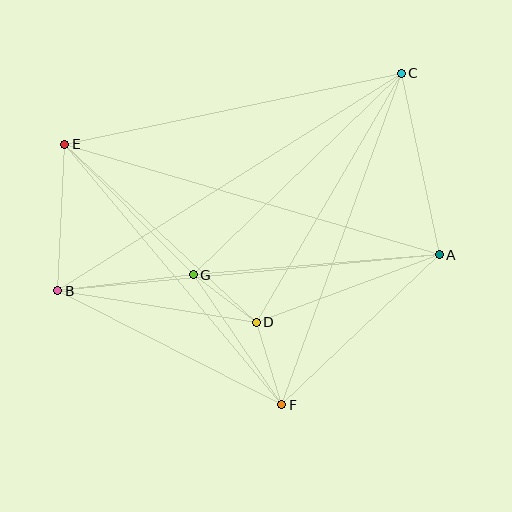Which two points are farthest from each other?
Points B and C are farthest from each other.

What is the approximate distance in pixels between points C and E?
The distance between C and E is approximately 344 pixels.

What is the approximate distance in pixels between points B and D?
The distance between B and D is approximately 201 pixels.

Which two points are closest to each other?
Points D and G are closest to each other.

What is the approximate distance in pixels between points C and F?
The distance between C and F is approximately 352 pixels.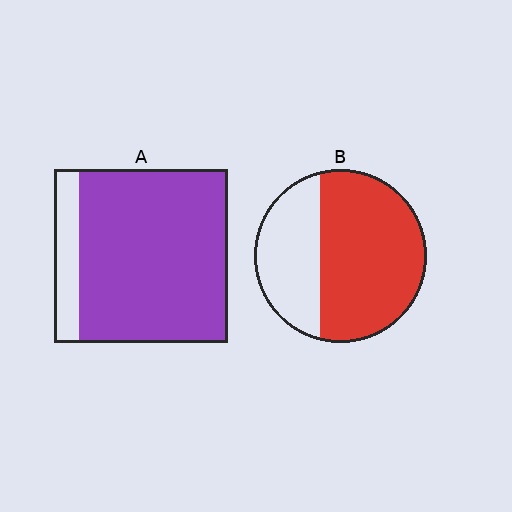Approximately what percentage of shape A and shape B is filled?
A is approximately 85% and B is approximately 65%.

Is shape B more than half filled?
Yes.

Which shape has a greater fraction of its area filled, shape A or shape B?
Shape A.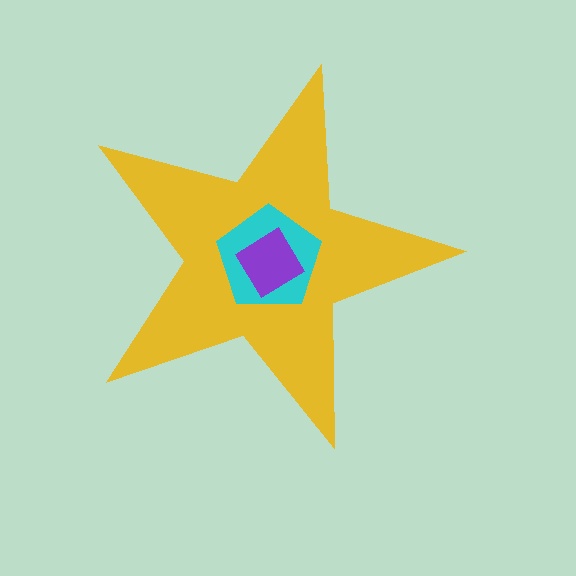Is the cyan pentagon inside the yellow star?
Yes.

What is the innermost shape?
The purple diamond.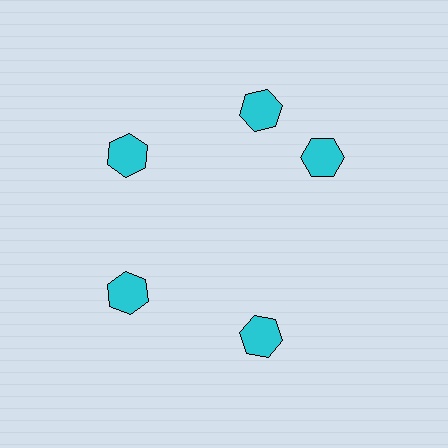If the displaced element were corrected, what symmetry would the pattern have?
It would have 5-fold rotational symmetry — the pattern would map onto itself every 72 degrees.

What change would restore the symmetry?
The symmetry would be restored by rotating it back into even spacing with its neighbors so that all 5 hexagons sit at equal angles and equal distance from the center.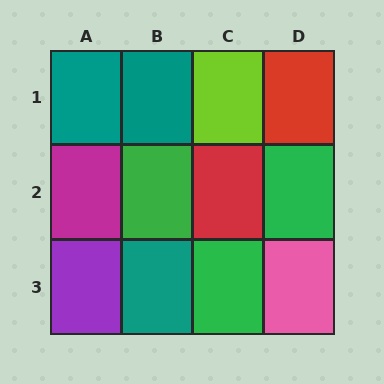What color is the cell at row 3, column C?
Green.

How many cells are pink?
1 cell is pink.